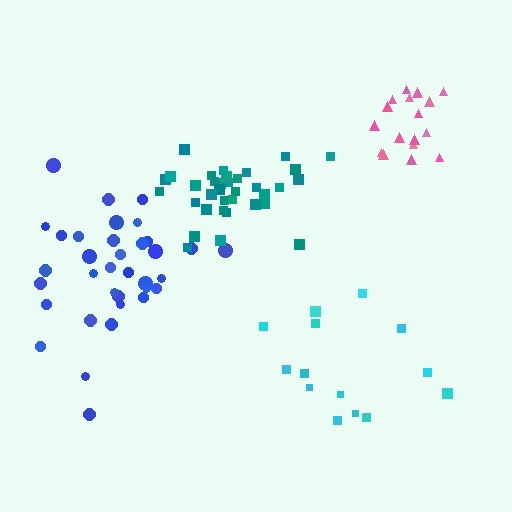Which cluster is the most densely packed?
Pink.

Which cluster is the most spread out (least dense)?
Cyan.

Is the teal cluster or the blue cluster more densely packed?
Teal.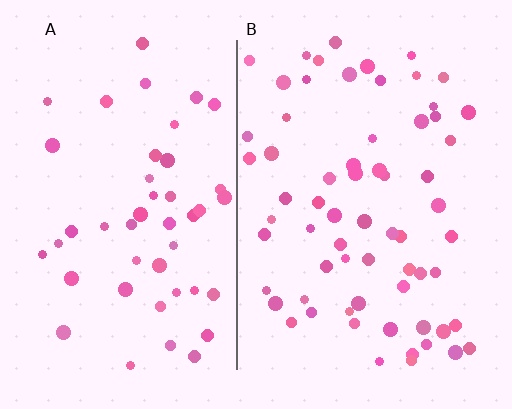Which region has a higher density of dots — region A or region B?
B (the right).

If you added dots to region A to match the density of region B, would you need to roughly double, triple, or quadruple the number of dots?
Approximately double.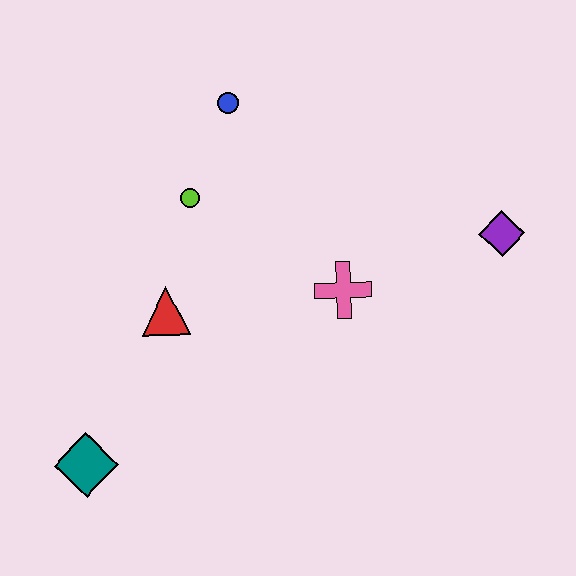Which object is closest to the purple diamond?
The pink cross is closest to the purple diamond.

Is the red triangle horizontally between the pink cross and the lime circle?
No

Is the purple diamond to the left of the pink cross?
No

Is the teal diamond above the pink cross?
No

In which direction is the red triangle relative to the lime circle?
The red triangle is below the lime circle.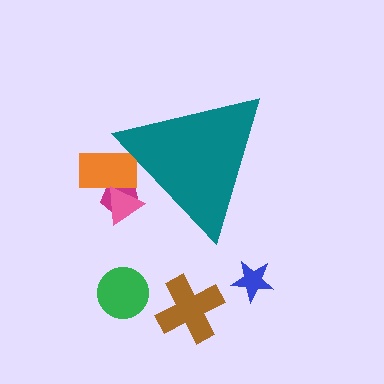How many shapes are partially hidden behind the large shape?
3 shapes are partially hidden.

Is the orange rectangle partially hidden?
Yes, the orange rectangle is partially hidden behind the teal triangle.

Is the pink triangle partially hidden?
Yes, the pink triangle is partially hidden behind the teal triangle.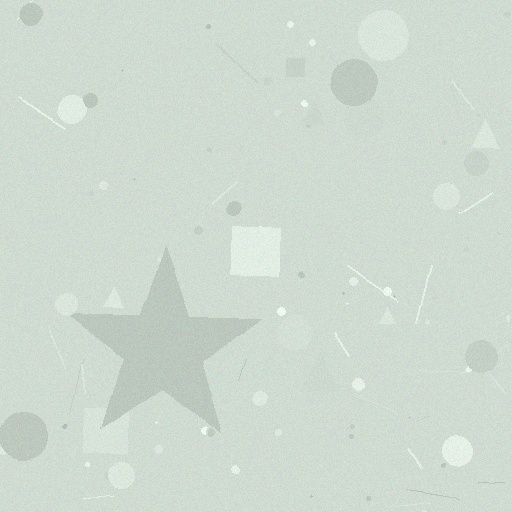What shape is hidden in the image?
A star is hidden in the image.